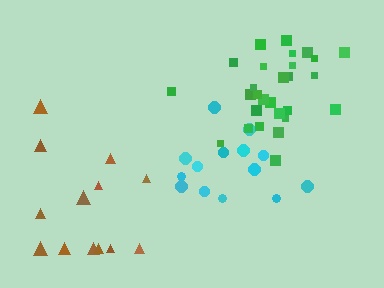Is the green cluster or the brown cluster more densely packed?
Green.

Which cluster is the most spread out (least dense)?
Brown.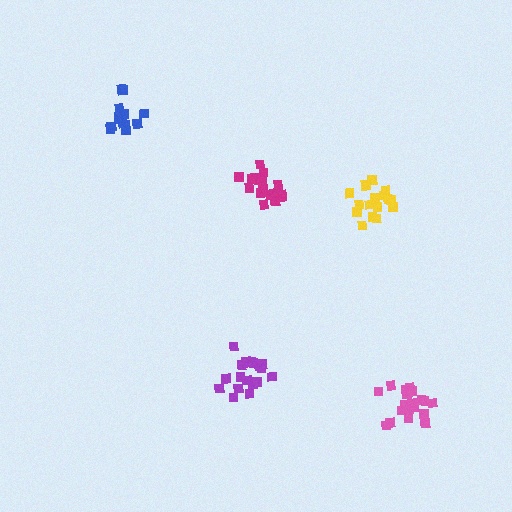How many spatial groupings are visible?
There are 5 spatial groupings.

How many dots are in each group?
Group 1: 19 dots, Group 2: 20 dots, Group 3: 21 dots, Group 4: 18 dots, Group 5: 15 dots (93 total).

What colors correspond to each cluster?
The clusters are colored: magenta, purple, pink, yellow, blue.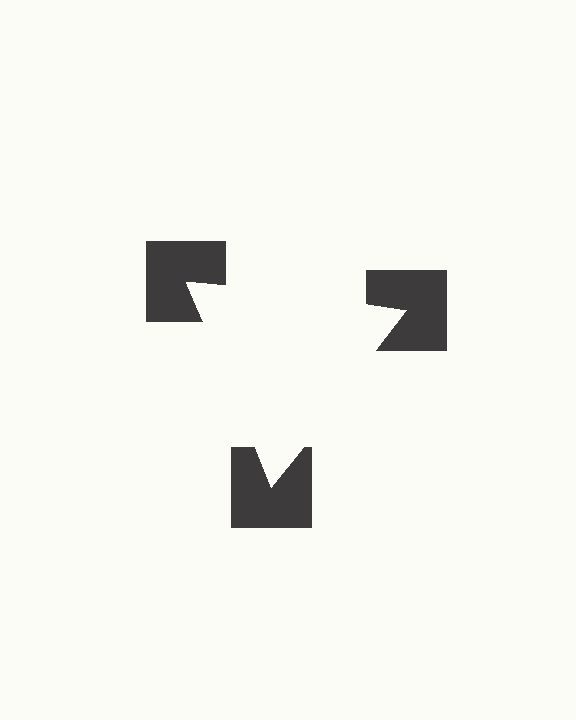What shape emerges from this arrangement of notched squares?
An illusory triangle — its edges are inferred from the aligned wedge cuts in the notched squares, not physically drawn.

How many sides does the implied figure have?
3 sides.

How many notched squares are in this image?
There are 3 — one at each vertex of the illusory triangle.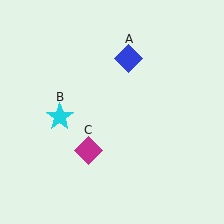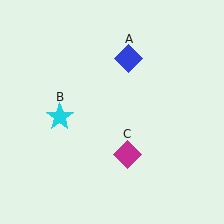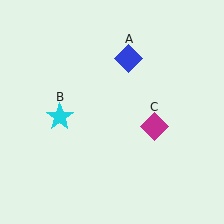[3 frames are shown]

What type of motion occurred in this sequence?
The magenta diamond (object C) rotated counterclockwise around the center of the scene.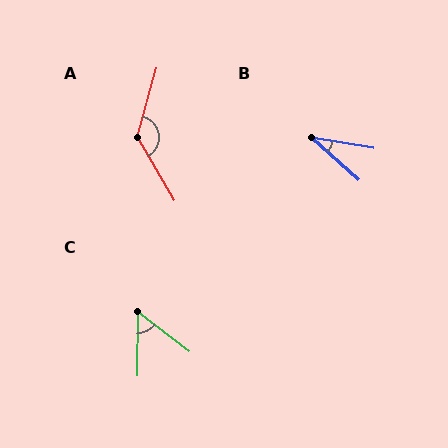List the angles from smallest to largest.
B (32°), C (53°), A (134°).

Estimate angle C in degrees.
Approximately 53 degrees.